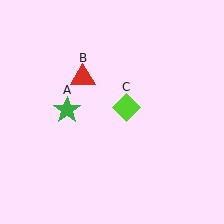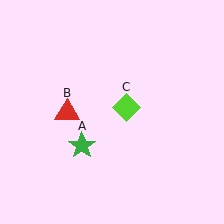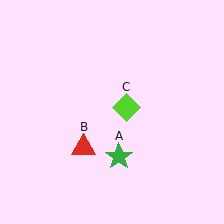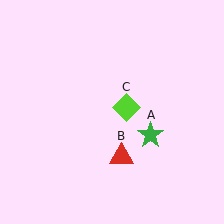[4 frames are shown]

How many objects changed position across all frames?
2 objects changed position: green star (object A), red triangle (object B).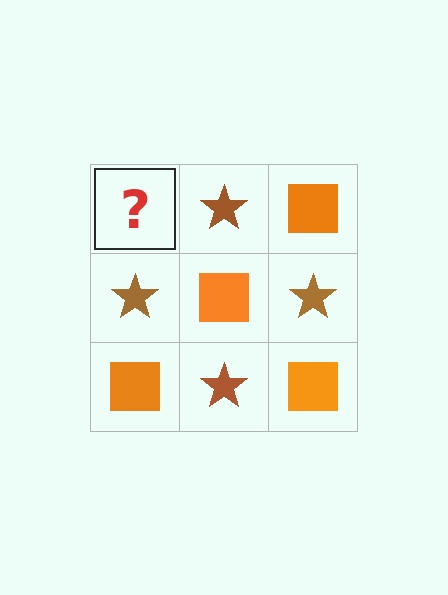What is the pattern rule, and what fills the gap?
The rule is that it alternates orange square and brown star in a checkerboard pattern. The gap should be filled with an orange square.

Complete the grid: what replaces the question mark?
The question mark should be replaced with an orange square.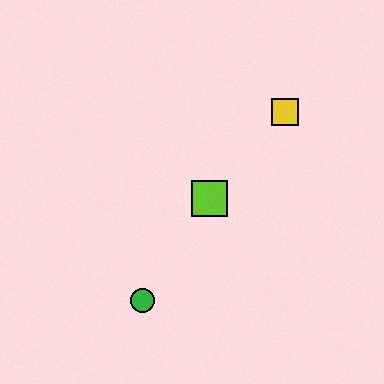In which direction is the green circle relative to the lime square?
The green circle is below the lime square.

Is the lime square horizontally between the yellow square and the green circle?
Yes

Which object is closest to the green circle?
The lime square is closest to the green circle.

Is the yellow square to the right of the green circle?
Yes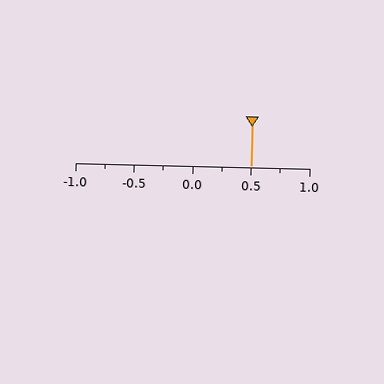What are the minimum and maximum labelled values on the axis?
The axis runs from -1.0 to 1.0.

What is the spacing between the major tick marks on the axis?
The major ticks are spaced 0.5 apart.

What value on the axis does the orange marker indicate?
The marker indicates approximately 0.5.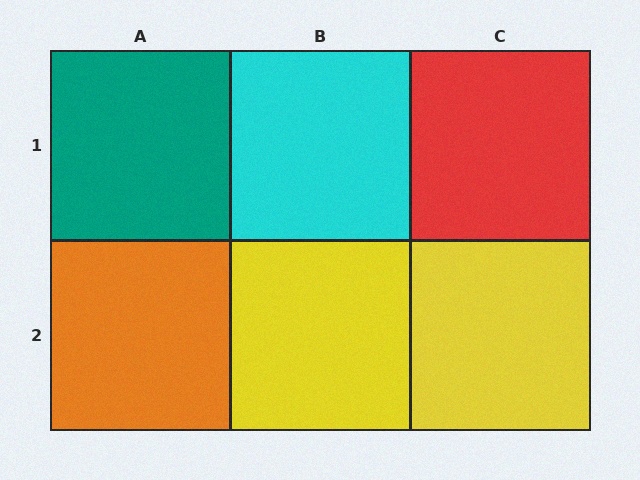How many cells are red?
1 cell is red.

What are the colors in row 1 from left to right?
Teal, cyan, red.